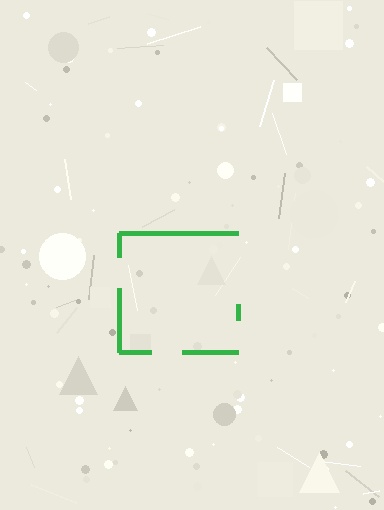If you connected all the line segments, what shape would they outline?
They would outline a square.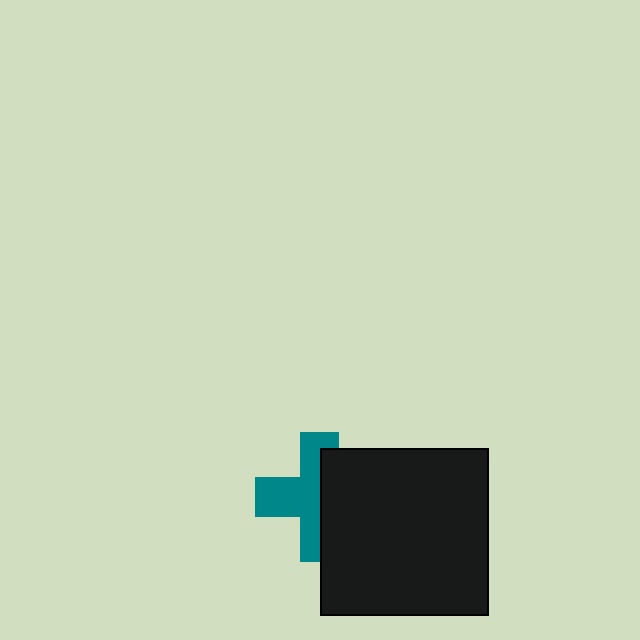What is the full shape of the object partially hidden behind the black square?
The partially hidden object is a teal cross.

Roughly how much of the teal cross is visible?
About half of it is visible (roughly 54%).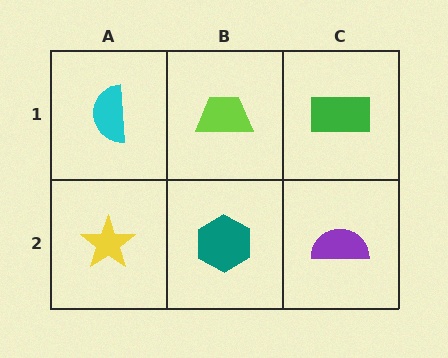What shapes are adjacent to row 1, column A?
A yellow star (row 2, column A), a lime trapezoid (row 1, column B).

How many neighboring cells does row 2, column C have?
2.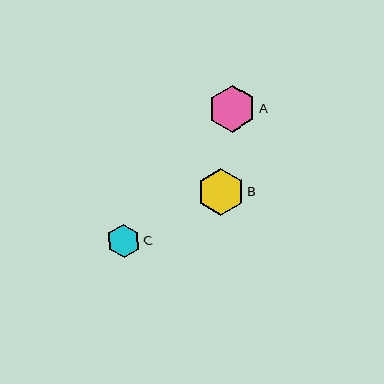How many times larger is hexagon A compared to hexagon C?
Hexagon A is approximately 1.4 times the size of hexagon C.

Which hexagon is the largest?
Hexagon A is the largest with a size of approximately 47 pixels.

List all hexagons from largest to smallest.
From largest to smallest: A, B, C.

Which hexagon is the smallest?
Hexagon C is the smallest with a size of approximately 34 pixels.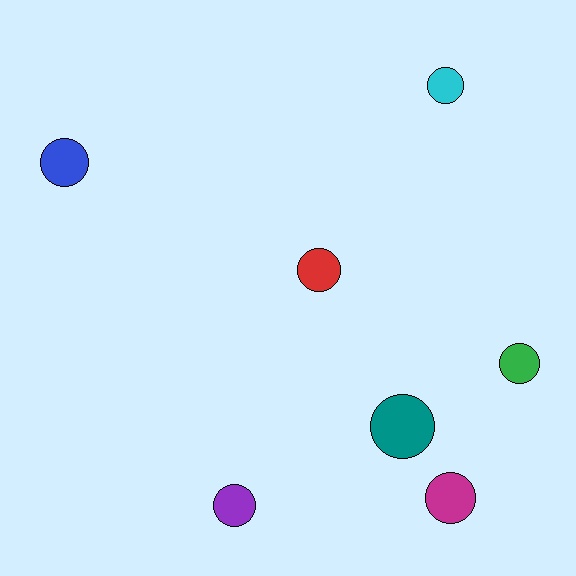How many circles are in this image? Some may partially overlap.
There are 7 circles.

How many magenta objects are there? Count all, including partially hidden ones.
There is 1 magenta object.